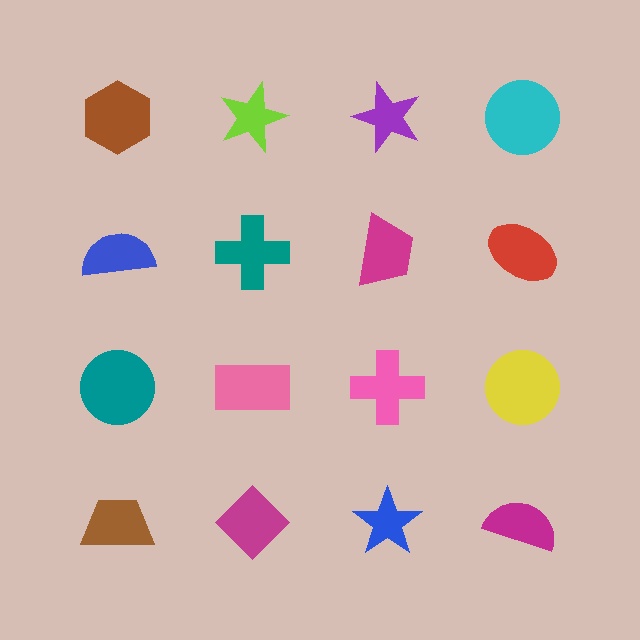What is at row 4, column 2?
A magenta diamond.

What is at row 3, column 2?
A pink rectangle.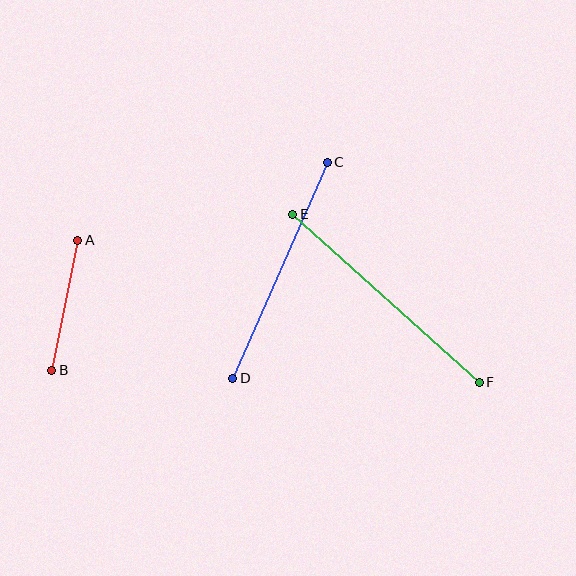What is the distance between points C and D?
The distance is approximately 236 pixels.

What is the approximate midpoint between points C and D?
The midpoint is at approximately (280, 270) pixels.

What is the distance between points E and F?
The distance is approximately 251 pixels.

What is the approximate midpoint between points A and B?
The midpoint is at approximately (65, 305) pixels.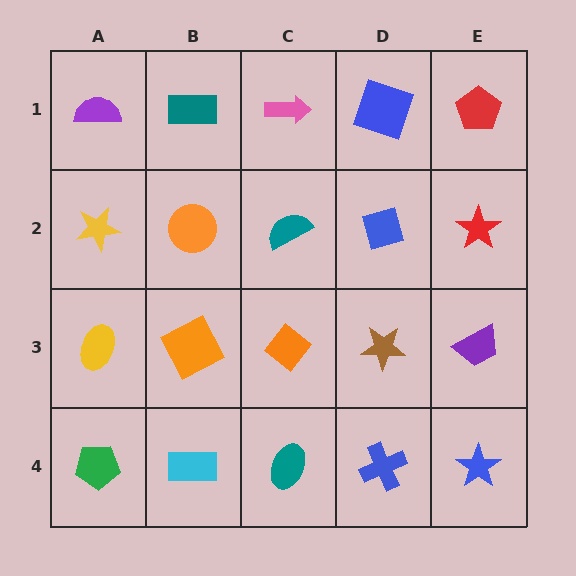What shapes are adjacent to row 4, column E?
A purple trapezoid (row 3, column E), a blue cross (row 4, column D).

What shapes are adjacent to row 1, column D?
A blue diamond (row 2, column D), a pink arrow (row 1, column C), a red pentagon (row 1, column E).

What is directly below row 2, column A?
A yellow ellipse.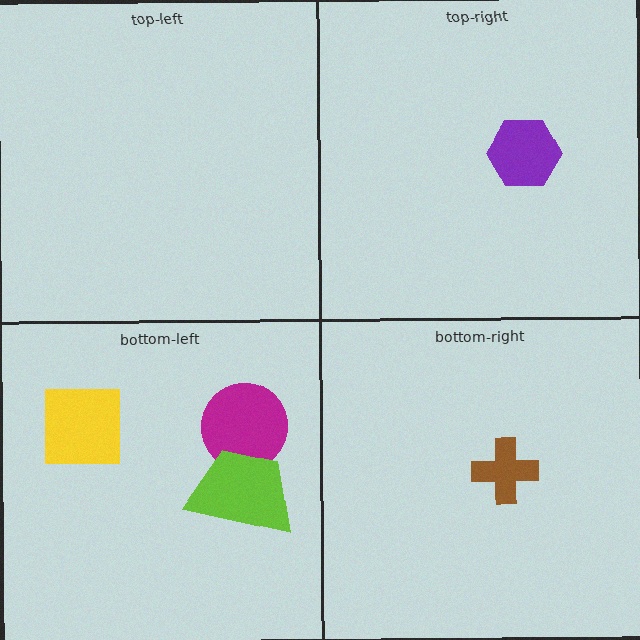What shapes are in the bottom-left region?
The magenta circle, the lime trapezoid, the yellow square.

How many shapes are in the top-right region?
1.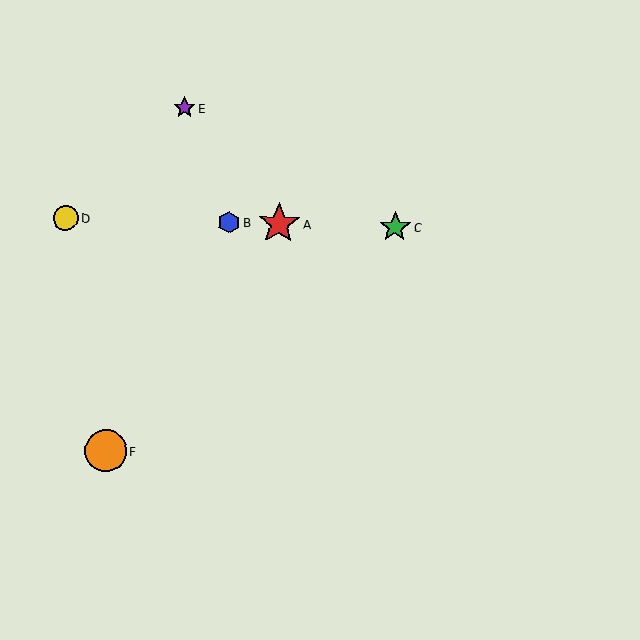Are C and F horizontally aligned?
No, C is at y≈227 and F is at y≈451.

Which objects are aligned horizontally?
Objects A, B, C, D are aligned horizontally.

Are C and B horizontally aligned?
Yes, both are at y≈227.